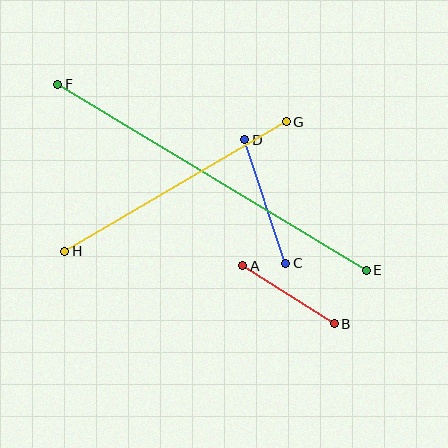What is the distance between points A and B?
The distance is approximately 109 pixels.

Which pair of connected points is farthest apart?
Points E and F are farthest apart.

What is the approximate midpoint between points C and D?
The midpoint is at approximately (265, 202) pixels.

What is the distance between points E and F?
The distance is approximately 360 pixels.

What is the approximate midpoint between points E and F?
The midpoint is at approximately (212, 177) pixels.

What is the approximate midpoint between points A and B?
The midpoint is at approximately (289, 295) pixels.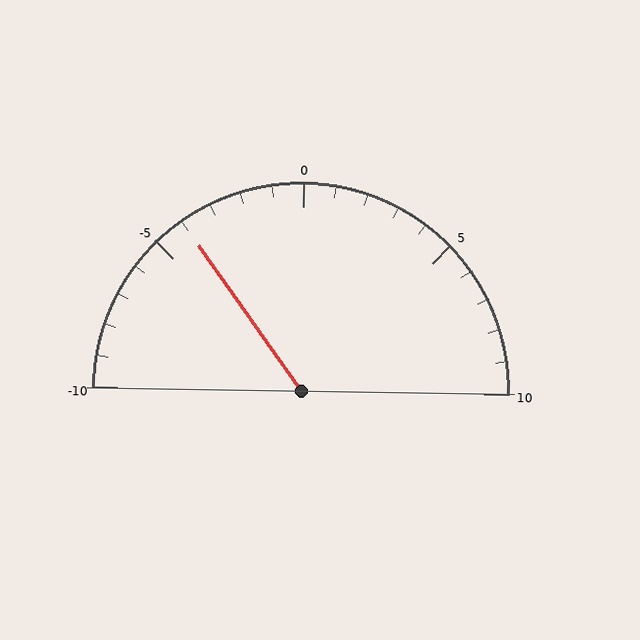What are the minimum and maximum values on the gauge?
The gauge ranges from -10 to 10.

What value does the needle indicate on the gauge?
The needle indicates approximately -4.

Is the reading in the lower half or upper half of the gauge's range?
The reading is in the lower half of the range (-10 to 10).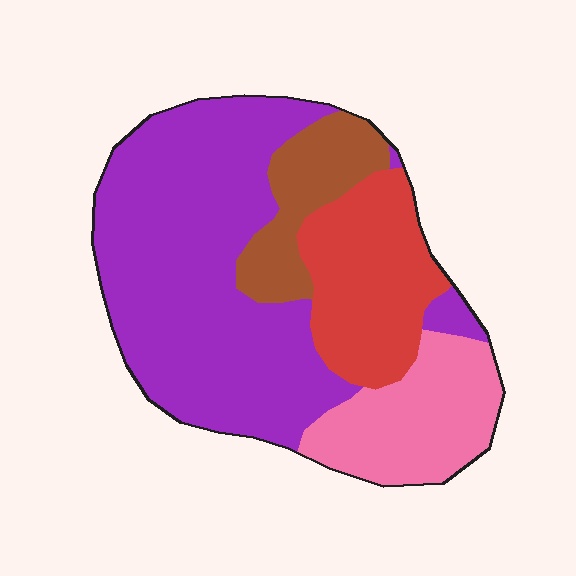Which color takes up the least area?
Brown, at roughly 10%.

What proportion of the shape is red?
Red takes up about one fifth (1/5) of the shape.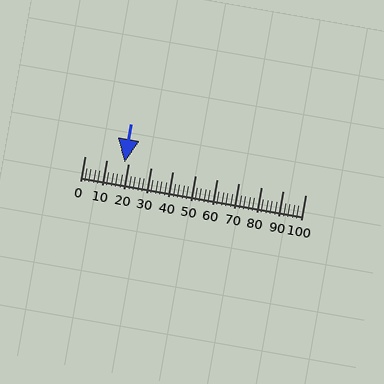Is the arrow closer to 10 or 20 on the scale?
The arrow is closer to 20.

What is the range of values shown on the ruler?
The ruler shows values from 0 to 100.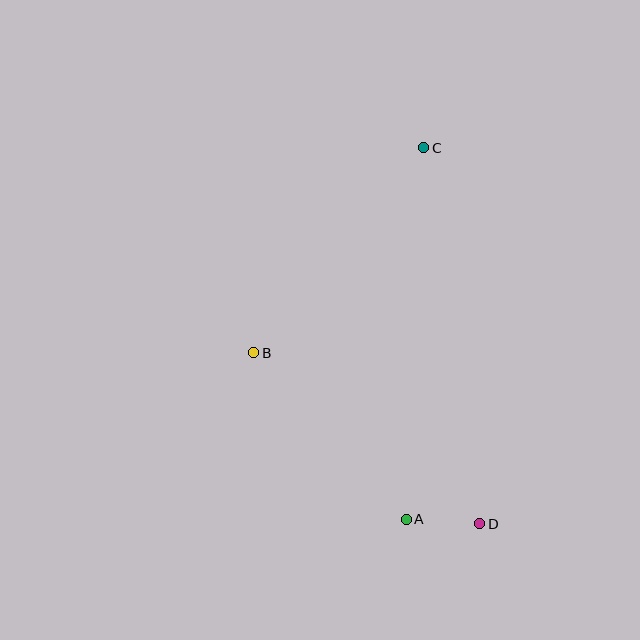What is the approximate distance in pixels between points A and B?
The distance between A and B is approximately 226 pixels.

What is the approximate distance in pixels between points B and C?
The distance between B and C is approximately 266 pixels.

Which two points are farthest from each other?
Points C and D are farthest from each other.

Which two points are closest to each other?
Points A and D are closest to each other.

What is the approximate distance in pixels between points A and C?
The distance between A and C is approximately 372 pixels.